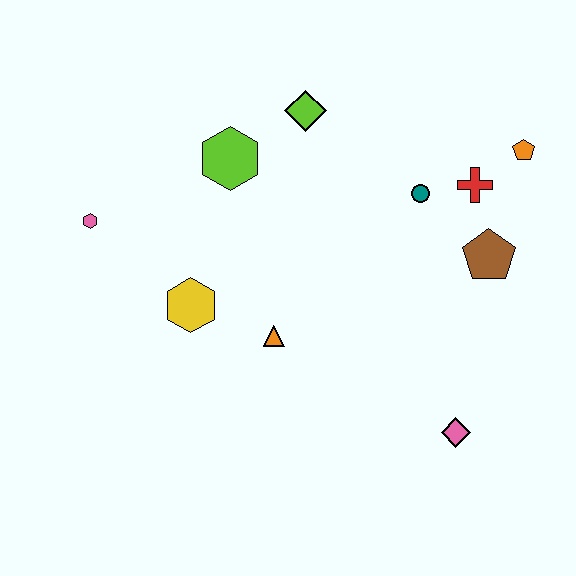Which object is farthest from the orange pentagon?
The pink hexagon is farthest from the orange pentagon.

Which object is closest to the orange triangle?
The yellow hexagon is closest to the orange triangle.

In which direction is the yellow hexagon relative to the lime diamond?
The yellow hexagon is below the lime diamond.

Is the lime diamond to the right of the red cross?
No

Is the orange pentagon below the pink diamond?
No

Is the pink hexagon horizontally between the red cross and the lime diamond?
No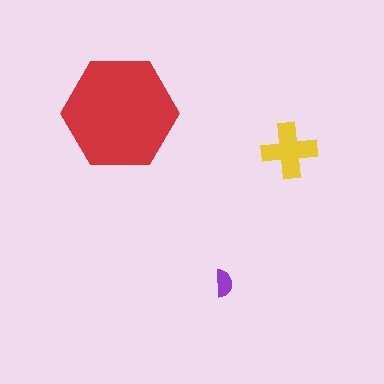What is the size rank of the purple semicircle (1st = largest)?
3rd.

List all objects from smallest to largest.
The purple semicircle, the yellow cross, the red hexagon.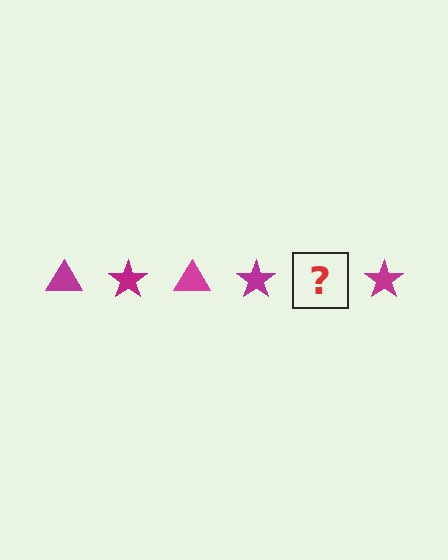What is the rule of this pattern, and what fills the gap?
The rule is that the pattern cycles through triangle, star shapes in magenta. The gap should be filled with a magenta triangle.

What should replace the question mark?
The question mark should be replaced with a magenta triangle.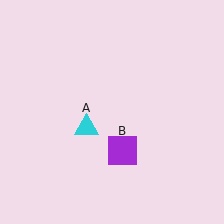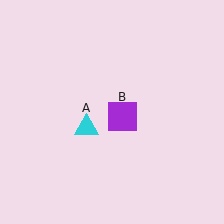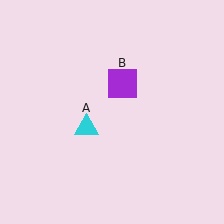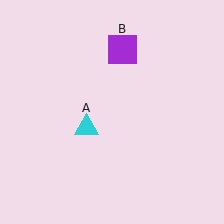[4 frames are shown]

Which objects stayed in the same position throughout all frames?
Cyan triangle (object A) remained stationary.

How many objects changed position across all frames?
1 object changed position: purple square (object B).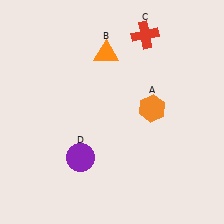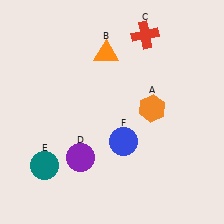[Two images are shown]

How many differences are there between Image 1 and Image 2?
There are 2 differences between the two images.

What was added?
A teal circle (E), a blue circle (F) were added in Image 2.